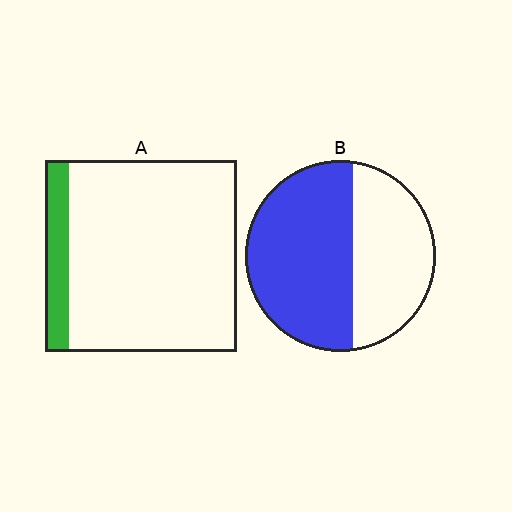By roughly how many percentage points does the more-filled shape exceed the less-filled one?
By roughly 45 percentage points (B over A).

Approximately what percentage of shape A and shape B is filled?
A is approximately 10% and B is approximately 60%.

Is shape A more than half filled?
No.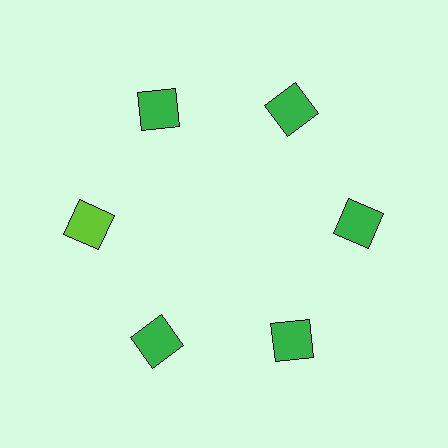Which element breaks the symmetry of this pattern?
The lime square at roughly the 9 o'clock position breaks the symmetry. All other shapes are green squares.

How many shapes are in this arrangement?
There are 6 shapes arranged in a ring pattern.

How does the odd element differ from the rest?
It has a different color: lime instead of green.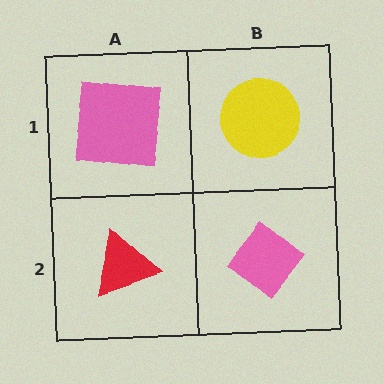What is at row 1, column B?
A yellow circle.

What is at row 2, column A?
A red triangle.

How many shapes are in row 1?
2 shapes.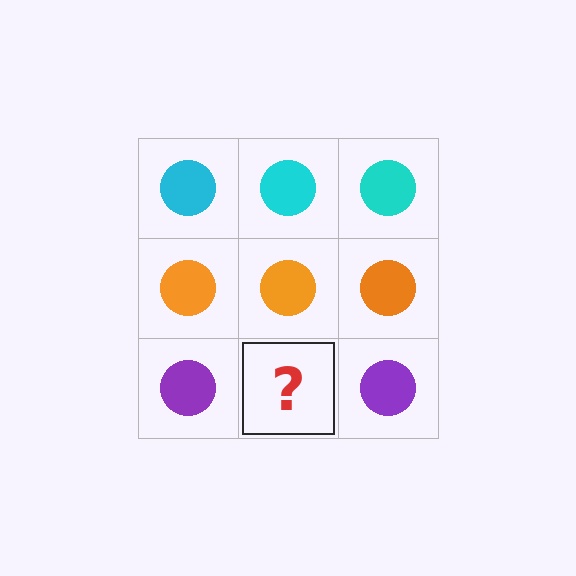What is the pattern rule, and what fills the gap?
The rule is that each row has a consistent color. The gap should be filled with a purple circle.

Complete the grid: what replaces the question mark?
The question mark should be replaced with a purple circle.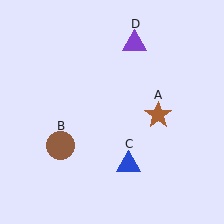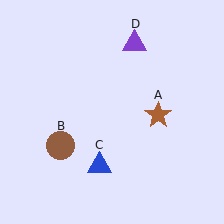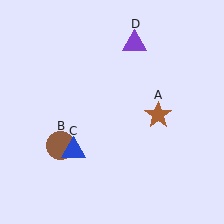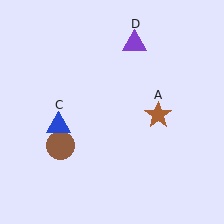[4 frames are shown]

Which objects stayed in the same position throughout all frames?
Brown star (object A) and brown circle (object B) and purple triangle (object D) remained stationary.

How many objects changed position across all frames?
1 object changed position: blue triangle (object C).